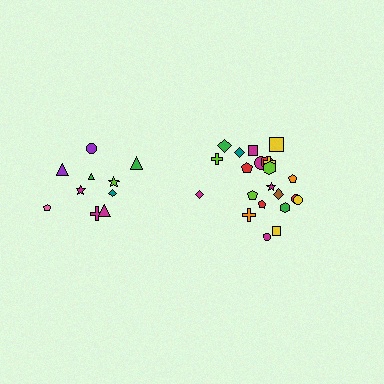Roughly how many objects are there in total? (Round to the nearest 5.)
Roughly 30 objects in total.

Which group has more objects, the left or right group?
The right group.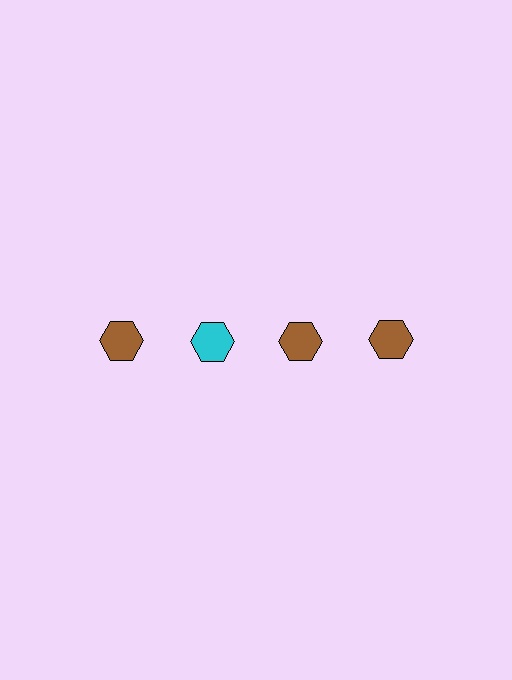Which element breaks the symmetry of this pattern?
The cyan hexagon in the top row, second from left column breaks the symmetry. All other shapes are brown hexagons.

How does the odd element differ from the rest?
It has a different color: cyan instead of brown.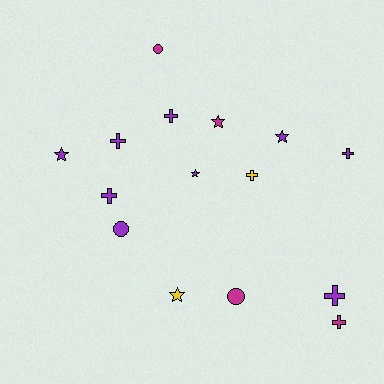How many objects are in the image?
There are 15 objects.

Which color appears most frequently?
Purple, with 9 objects.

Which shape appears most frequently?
Cross, with 7 objects.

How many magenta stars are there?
There is 1 magenta star.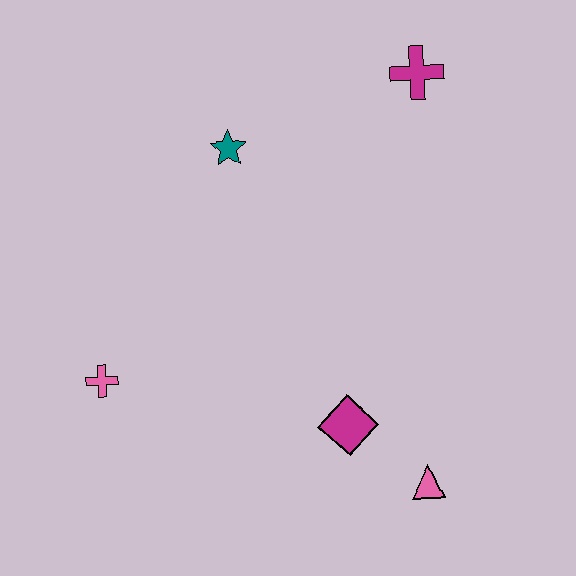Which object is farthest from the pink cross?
The magenta cross is farthest from the pink cross.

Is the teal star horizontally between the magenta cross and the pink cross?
Yes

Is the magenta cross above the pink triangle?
Yes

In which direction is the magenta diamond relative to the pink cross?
The magenta diamond is to the right of the pink cross.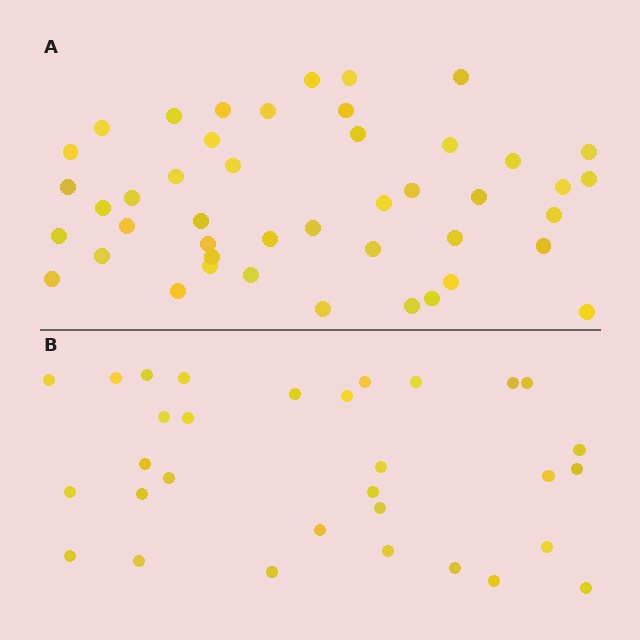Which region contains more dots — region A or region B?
Region A (the top region) has more dots.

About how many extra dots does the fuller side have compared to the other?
Region A has approximately 15 more dots than region B.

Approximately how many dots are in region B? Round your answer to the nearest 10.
About 30 dots. (The exact count is 31, which rounds to 30.)